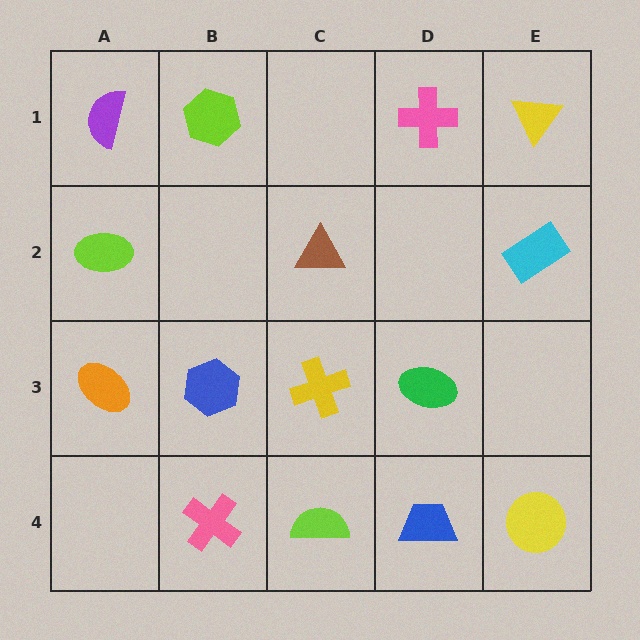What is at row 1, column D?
A pink cross.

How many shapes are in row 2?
3 shapes.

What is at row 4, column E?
A yellow circle.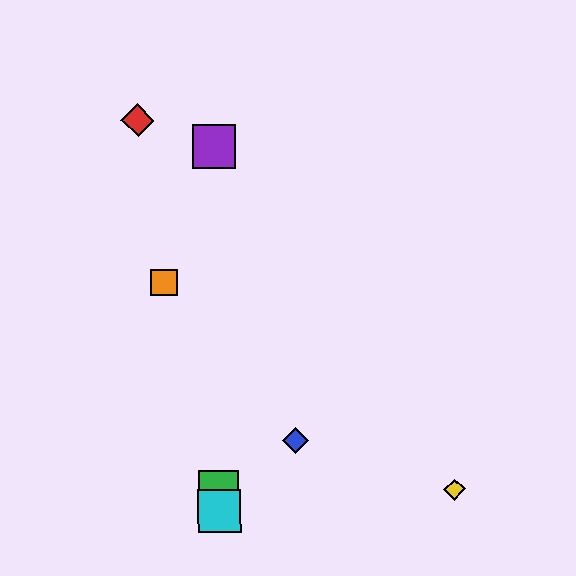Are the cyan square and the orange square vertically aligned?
No, the cyan square is at x≈219 and the orange square is at x≈164.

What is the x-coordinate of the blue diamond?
The blue diamond is at x≈296.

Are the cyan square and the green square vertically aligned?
Yes, both are at x≈219.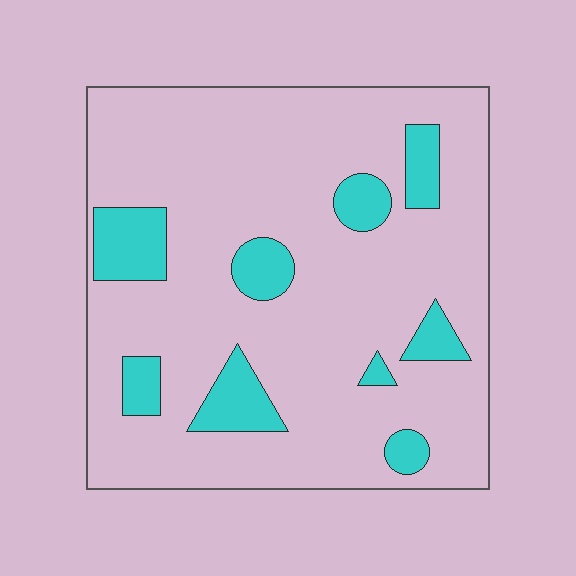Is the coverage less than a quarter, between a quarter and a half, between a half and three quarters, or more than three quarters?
Less than a quarter.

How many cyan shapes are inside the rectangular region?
9.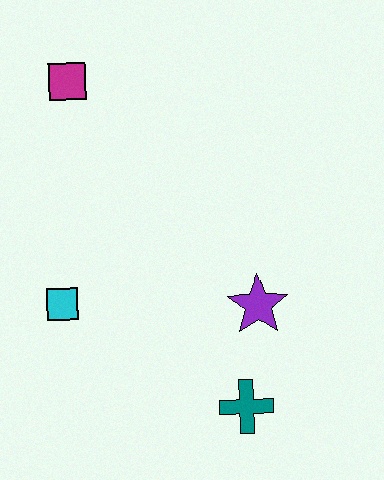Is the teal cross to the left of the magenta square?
No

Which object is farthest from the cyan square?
The magenta square is farthest from the cyan square.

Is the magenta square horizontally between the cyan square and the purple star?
Yes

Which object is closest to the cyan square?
The purple star is closest to the cyan square.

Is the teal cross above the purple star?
No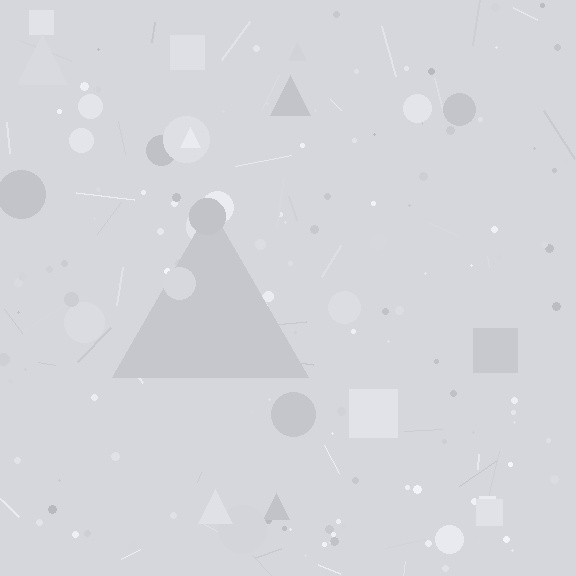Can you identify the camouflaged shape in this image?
The camouflaged shape is a triangle.